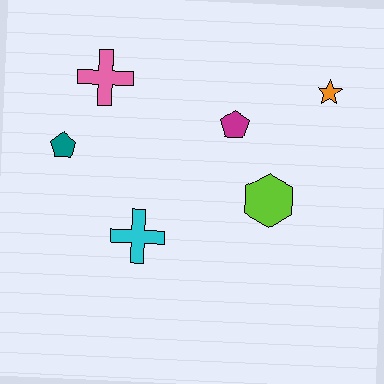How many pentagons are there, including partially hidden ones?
There are 2 pentagons.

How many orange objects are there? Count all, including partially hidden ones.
There is 1 orange object.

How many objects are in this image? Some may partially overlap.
There are 6 objects.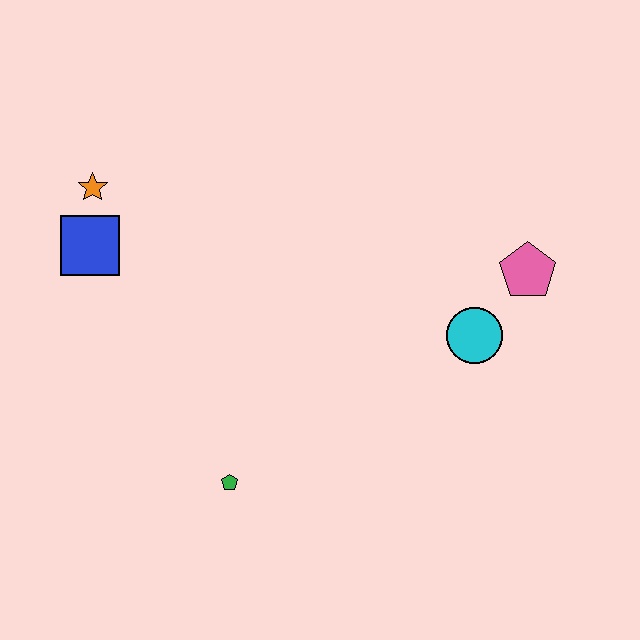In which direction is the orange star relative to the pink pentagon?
The orange star is to the left of the pink pentagon.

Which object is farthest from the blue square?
The pink pentagon is farthest from the blue square.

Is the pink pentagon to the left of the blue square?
No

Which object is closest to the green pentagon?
The blue square is closest to the green pentagon.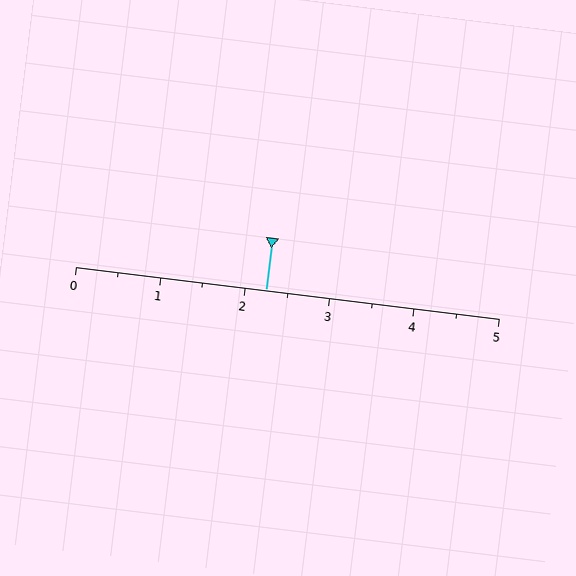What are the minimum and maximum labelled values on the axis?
The axis runs from 0 to 5.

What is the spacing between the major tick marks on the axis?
The major ticks are spaced 1 apart.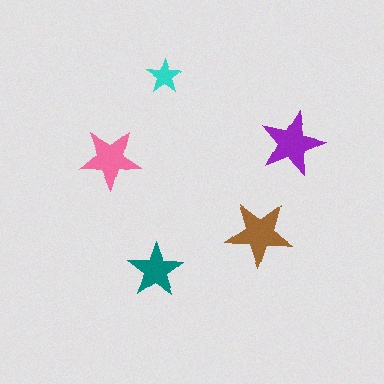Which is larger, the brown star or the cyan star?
The brown one.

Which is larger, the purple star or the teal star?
The purple one.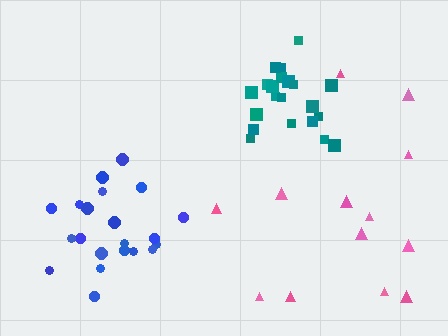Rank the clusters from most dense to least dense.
teal, blue, pink.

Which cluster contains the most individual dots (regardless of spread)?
Teal (22).